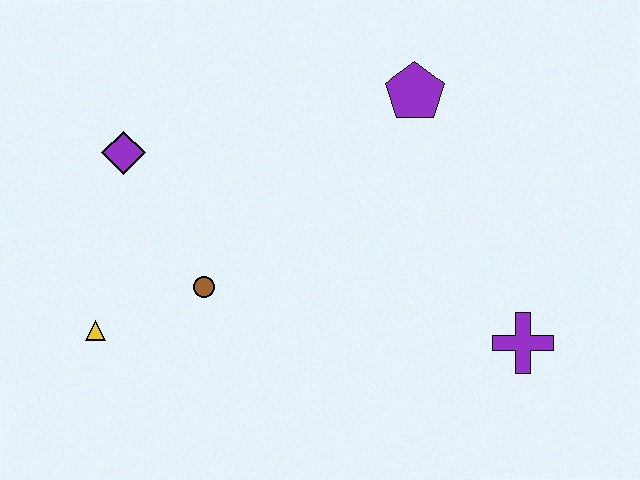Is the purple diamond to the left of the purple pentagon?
Yes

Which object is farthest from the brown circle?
The purple cross is farthest from the brown circle.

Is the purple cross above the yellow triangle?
No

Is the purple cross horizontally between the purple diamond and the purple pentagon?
No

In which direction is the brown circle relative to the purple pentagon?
The brown circle is to the left of the purple pentagon.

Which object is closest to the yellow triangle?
The brown circle is closest to the yellow triangle.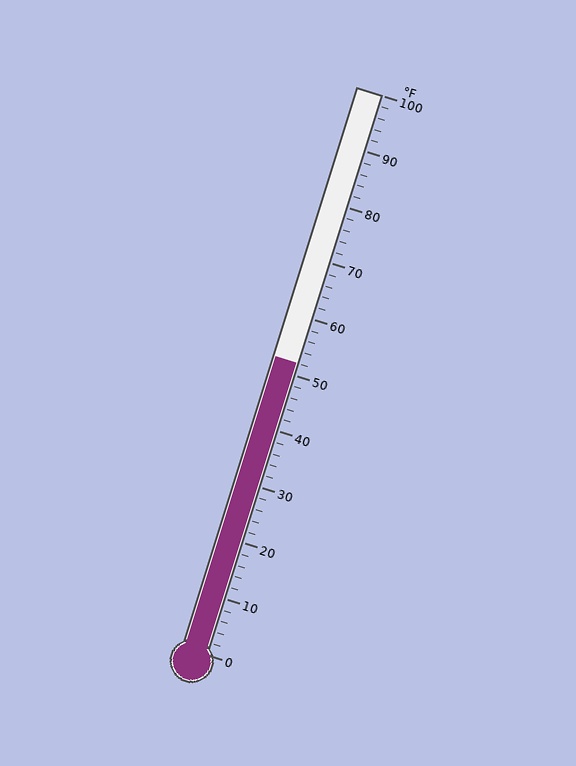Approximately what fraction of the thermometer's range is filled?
The thermometer is filled to approximately 50% of its range.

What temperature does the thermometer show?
The thermometer shows approximately 52°F.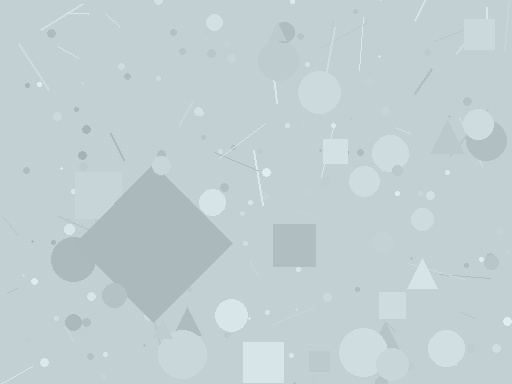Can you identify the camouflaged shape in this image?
The camouflaged shape is a diamond.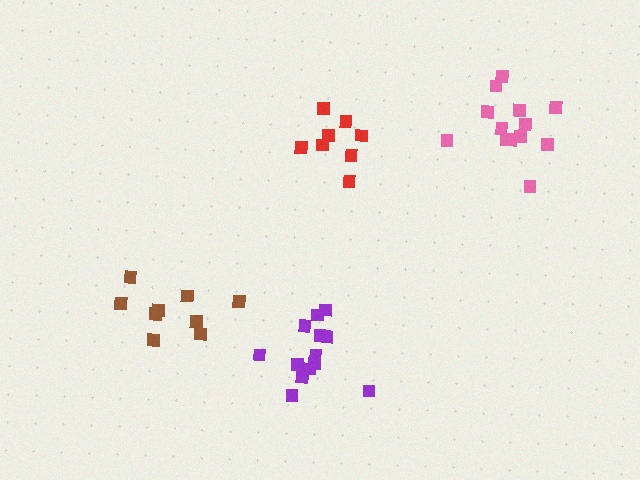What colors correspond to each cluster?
The clusters are colored: brown, purple, pink, red.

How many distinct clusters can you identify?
There are 4 distinct clusters.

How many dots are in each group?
Group 1: 9 dots, Group 2: 13 dots, Group 3: 13 dots, Group 4: 8 dots (43 total).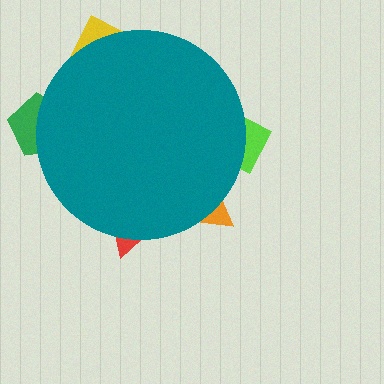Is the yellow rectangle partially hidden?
Yes, the yellow rectangle is partially hidden behind the teal circle.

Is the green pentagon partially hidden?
Yes, the green pentagon is partially hidden behind the teal circle.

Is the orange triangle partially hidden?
Yes, the orange triangle is partially hidden behind the teal circle.